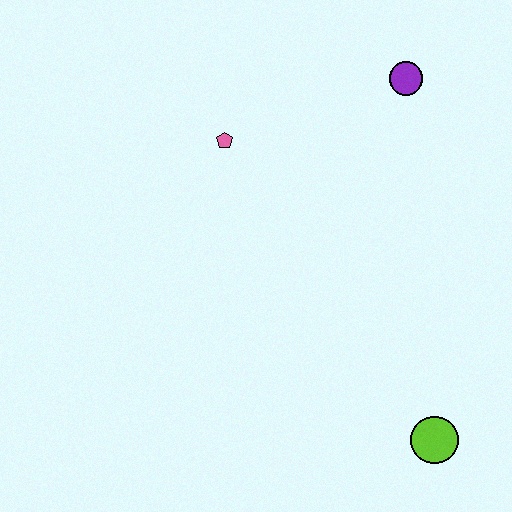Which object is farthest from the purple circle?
The lime circle is farthest from the purple circle.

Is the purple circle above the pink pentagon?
Yes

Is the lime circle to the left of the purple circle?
No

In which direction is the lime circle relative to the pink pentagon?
The lime circle is below the pink pentagon.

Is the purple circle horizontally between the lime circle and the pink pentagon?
Yes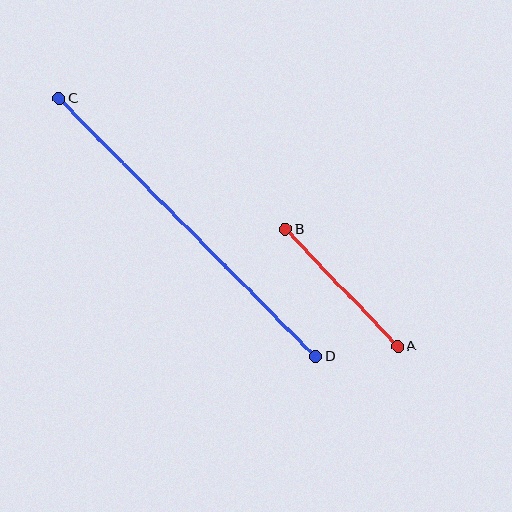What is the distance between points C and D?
The distance is approximately 364 pixels.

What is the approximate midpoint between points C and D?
The midpoint is at approximately (187, 227) pixels.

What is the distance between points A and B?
The distance is approximately 162 pixels.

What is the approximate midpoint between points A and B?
The midpoint is at approximately (342, 288) pixels.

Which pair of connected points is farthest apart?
Points C and D are farthest apart.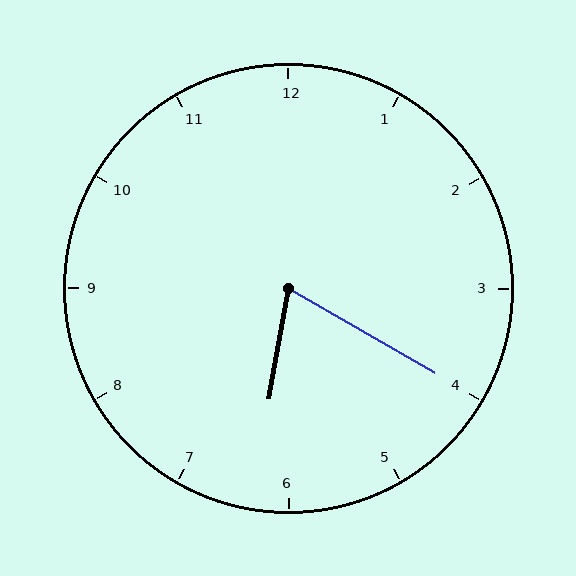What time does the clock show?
6:20.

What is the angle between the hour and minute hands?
Approximately 70 degrees.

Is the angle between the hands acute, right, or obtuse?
It is acute.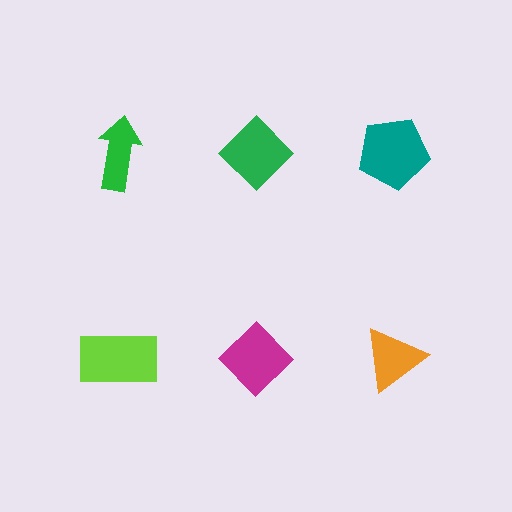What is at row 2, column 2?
A magenta diamond.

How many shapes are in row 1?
3 shapes.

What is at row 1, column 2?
A green diamond.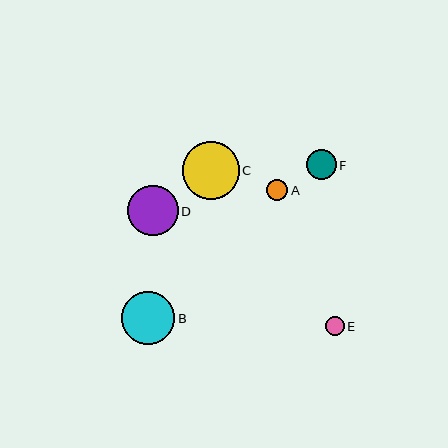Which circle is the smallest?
Circle E is the smallest with a size of approximately 19 pixels.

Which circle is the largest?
Circle C is the largest with a size of approximately 57 pixels.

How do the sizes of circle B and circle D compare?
Circle B and circle D are approximately the same size.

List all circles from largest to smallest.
From largest to smallest: C, B, D, F, A, E.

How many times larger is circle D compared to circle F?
Circle D is approximately 1.7 times the size of circle F.